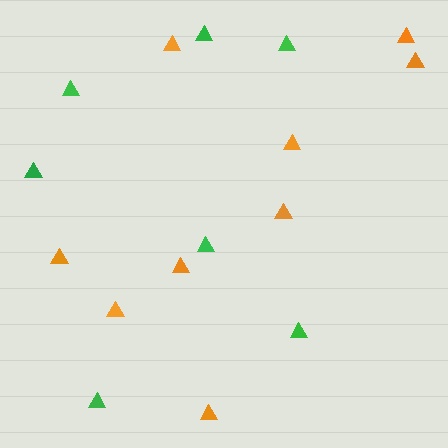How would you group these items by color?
There are 2 groups: one group of orange triangles (9) and one group of green triangles (7).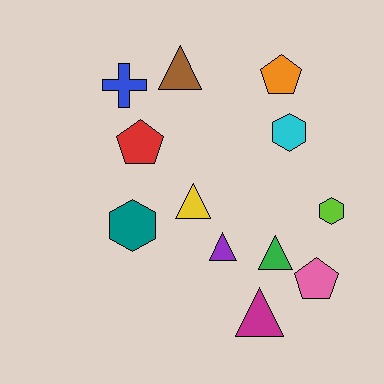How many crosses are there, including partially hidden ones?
There is 1 cross.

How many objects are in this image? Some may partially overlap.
There are 12 objects.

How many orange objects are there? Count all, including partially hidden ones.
There is 1 orange object.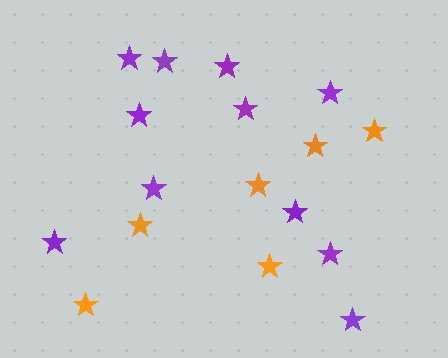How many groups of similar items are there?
There are 2 groups: one group of purple stars (11) and one group of orange stars (6).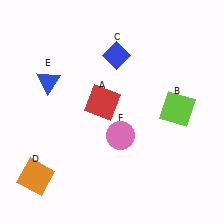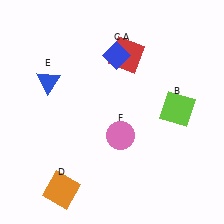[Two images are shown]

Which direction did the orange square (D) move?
The orange square (D) moved right.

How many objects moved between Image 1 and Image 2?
2 objects moved between the two images.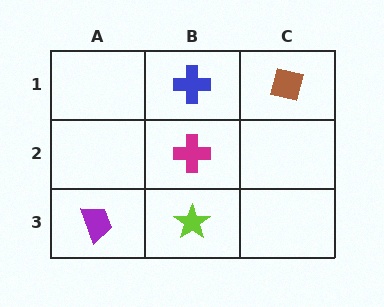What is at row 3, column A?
A purple trapezoid.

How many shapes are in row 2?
1 shape.